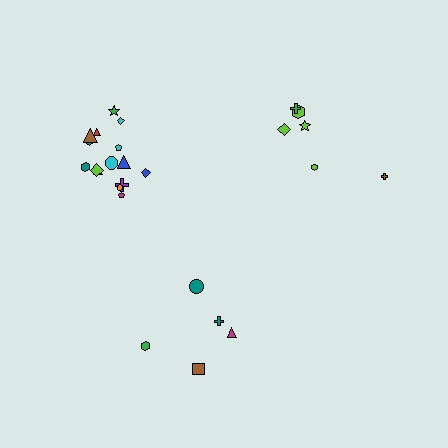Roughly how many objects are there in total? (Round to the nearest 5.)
Roughly 25 objects in total.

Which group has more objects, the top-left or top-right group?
The top-left group.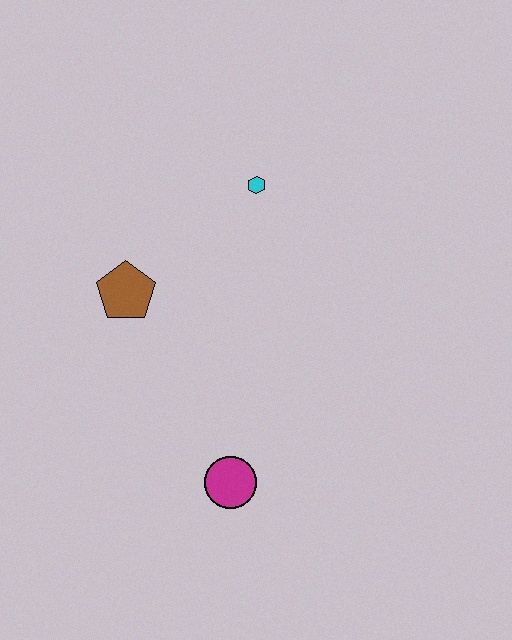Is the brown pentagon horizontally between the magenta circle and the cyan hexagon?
No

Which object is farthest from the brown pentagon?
The magenta circle is farthest from the brown pentagon.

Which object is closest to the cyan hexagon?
The brown pentagon is closest to the cyan hexagon.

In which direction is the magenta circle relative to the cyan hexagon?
The magenta circle is below the cyan hexagon.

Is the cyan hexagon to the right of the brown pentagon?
Yes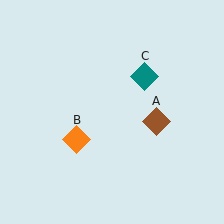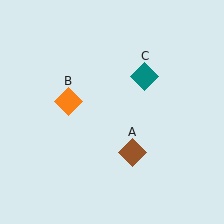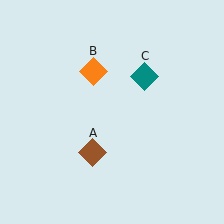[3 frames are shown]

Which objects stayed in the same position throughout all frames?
Teal diamond (object C) remained stationary.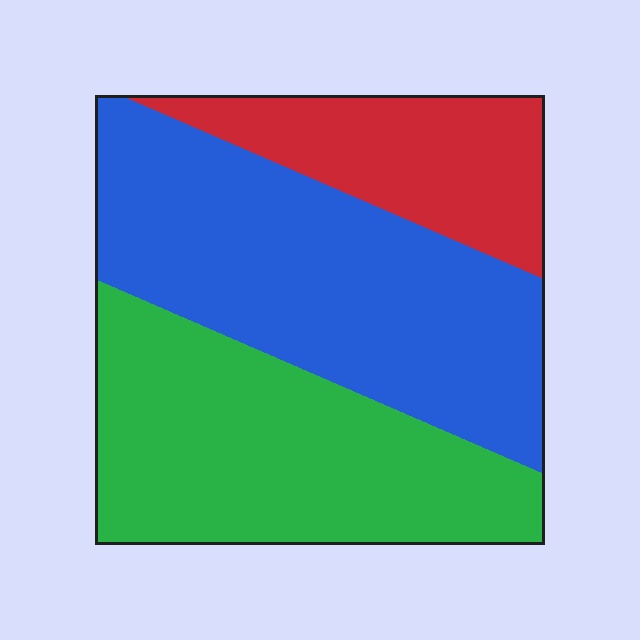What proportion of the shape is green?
Green covers 37% of the shape.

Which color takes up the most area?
Blue, at roughly 45%.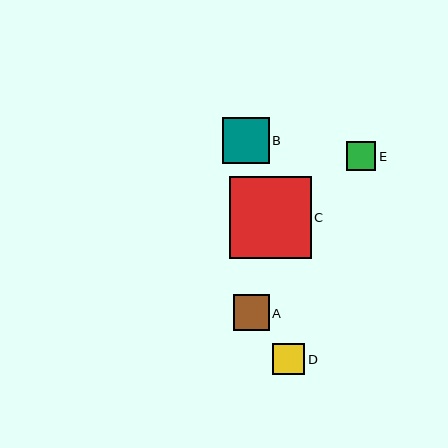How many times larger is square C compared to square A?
Square C is approximately 2.3 times the size of square A.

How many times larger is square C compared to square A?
Square C is approximately 2.3 times the size of square A.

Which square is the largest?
Square C is the largest with a size of approximately 82 pixels.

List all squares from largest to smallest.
From largest to smallest: C, B, A, D, E.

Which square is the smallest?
Square E is the smallest with a size of approximately 29 pixels.